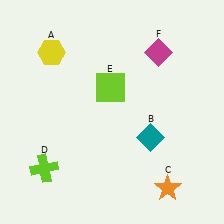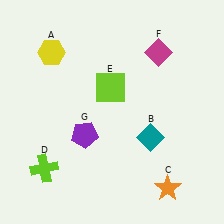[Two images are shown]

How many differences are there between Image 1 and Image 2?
There is 1 difference between the two images.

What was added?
A purple pentagon (G) was added in Image 2.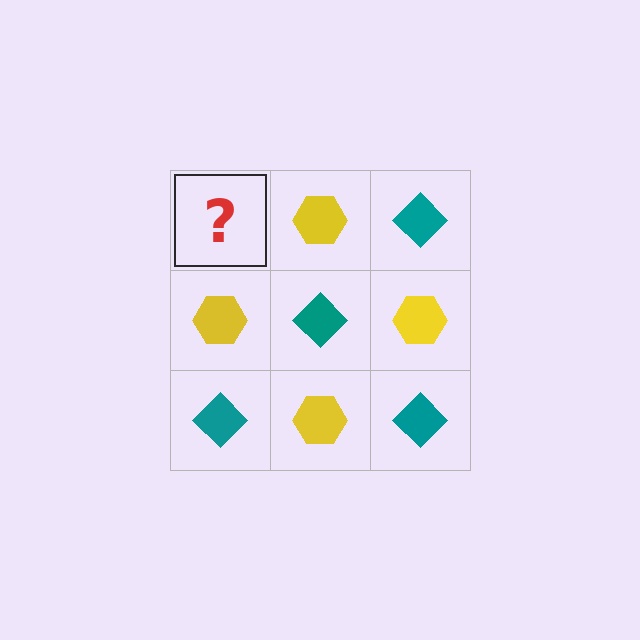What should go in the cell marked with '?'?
The missing cell should contain a teal diamond.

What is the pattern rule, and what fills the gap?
The rule is that it alternates teal diamond and yellow hexagon in a checkerboard pattern. The gap should be filled with a teal diamond.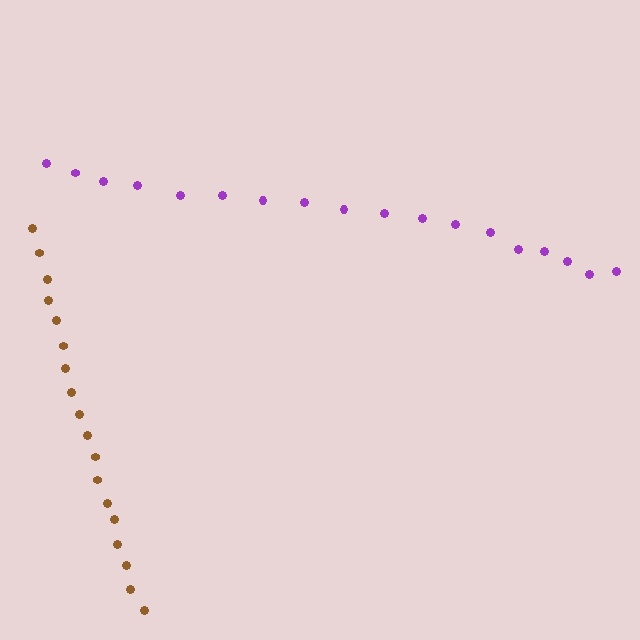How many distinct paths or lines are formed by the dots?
There are 2 distinct paths.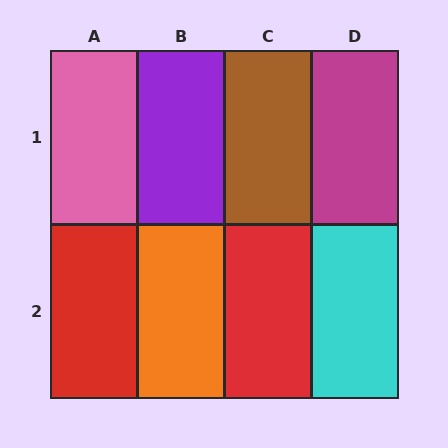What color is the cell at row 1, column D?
Magenta.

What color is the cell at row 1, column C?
Brown.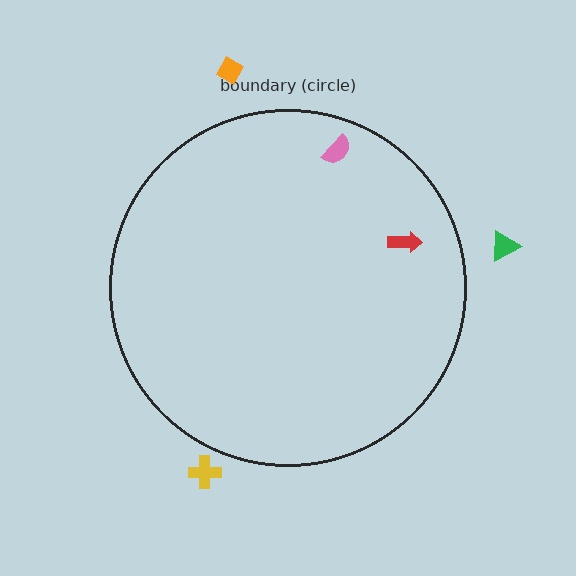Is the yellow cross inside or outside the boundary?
Outside.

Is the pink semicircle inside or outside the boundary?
Inside.